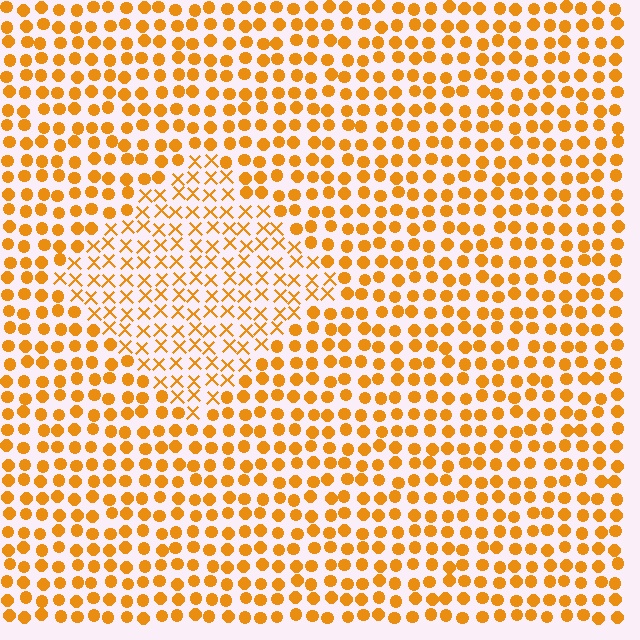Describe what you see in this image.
The image is filled with small orange elements arranged in a uniform grid. A diamond-shaped region contains X marks, while the surrounding area contains circles. The boundary is defined purely by the change in element shape.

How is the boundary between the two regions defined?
The boundary is defined by a change in element shape: X marks inside vs. circles outside. All elements share the same color and spacing.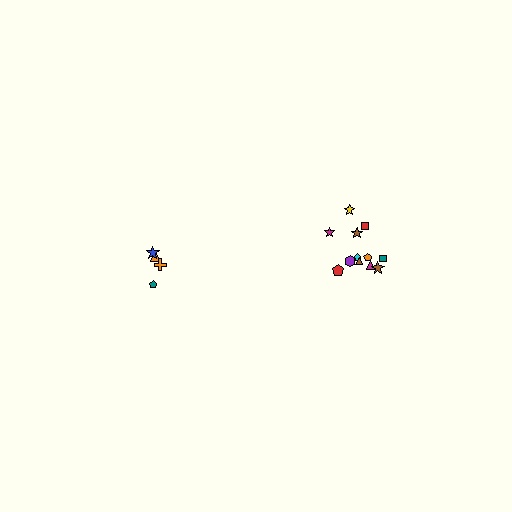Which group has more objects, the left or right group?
The right group.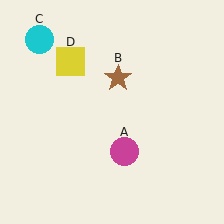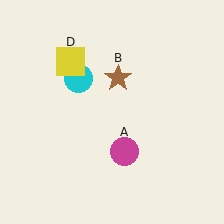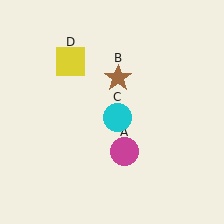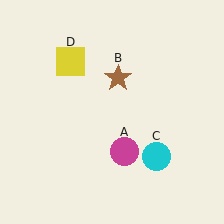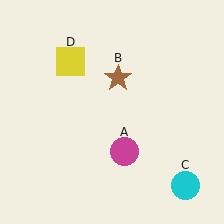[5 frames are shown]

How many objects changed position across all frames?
1 object changed position: cyan circle (object C).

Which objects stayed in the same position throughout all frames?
Magenta circle (object A) and brown star (object B) and yellow square (object D) remained stationary.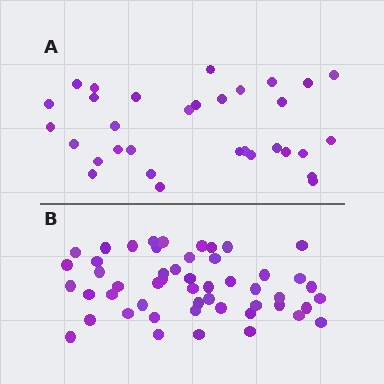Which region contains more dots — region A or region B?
Region B (the bottom region) has more dots.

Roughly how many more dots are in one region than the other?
Region B has approximately 20 more dots than region A.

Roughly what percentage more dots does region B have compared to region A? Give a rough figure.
About 60% more.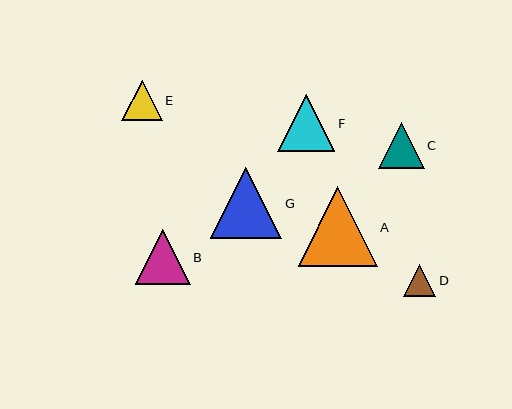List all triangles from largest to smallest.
From largest to smallest: A, G, F, B, C, E, D.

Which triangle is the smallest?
Triangle D is the smallest with a size of approximately 32 pixels.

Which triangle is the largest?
Triangle A is the largest with a size of approximately 79 pixels.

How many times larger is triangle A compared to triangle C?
Triangle A is approximately 1.7 times the size of triangle C.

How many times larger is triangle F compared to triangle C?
Triangle F is approximately 1.3 times the size of triangle C.